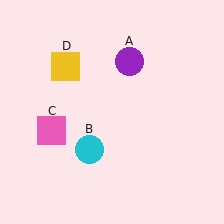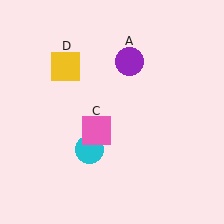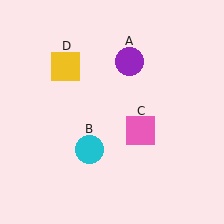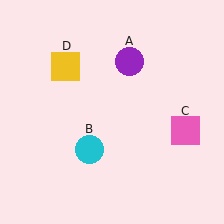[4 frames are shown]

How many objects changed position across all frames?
1 object changed position: pink square (object C).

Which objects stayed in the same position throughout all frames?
Purple circle (object A) and cyan circle (object B) and yellow square (object D) remained stationary.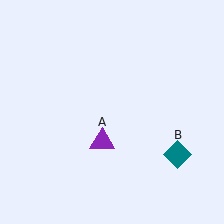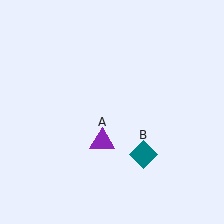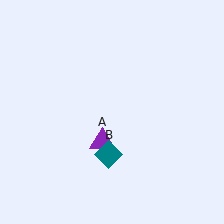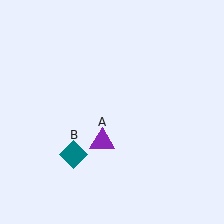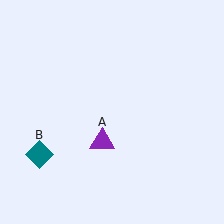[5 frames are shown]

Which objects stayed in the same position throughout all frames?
Purple triangle (object A) remained stationary.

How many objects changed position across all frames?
1 object changed position: teal diamond (object B).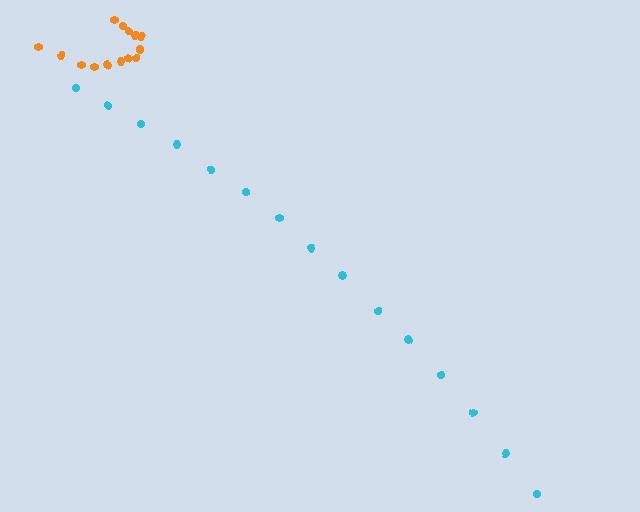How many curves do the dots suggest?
There are 2 distinct paths.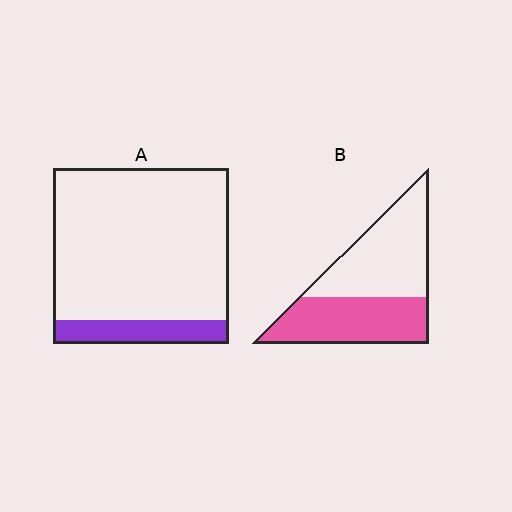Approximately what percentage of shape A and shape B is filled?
A is approximately 15% and B is approximately 45%.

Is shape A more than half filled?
No.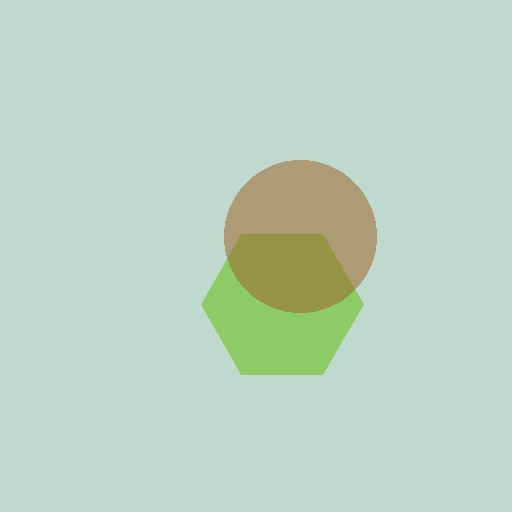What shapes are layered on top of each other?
The layered shapes are: a lime hexagon, a brown circle.